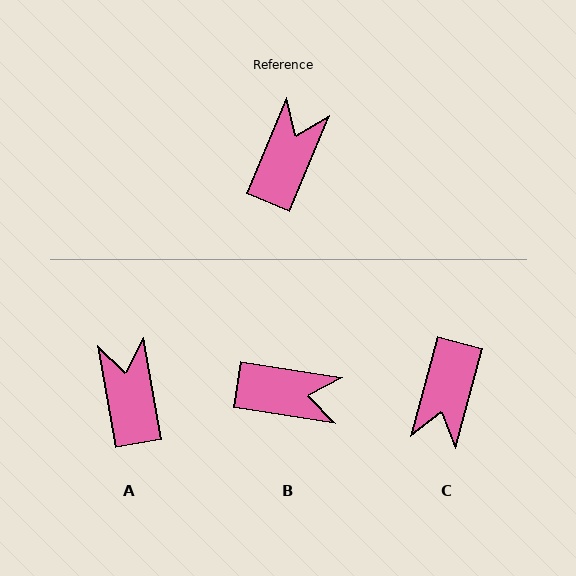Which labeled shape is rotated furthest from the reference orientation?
C, about 172 degrees away.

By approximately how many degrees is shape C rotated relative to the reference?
Approximately 172 degrees clockwise.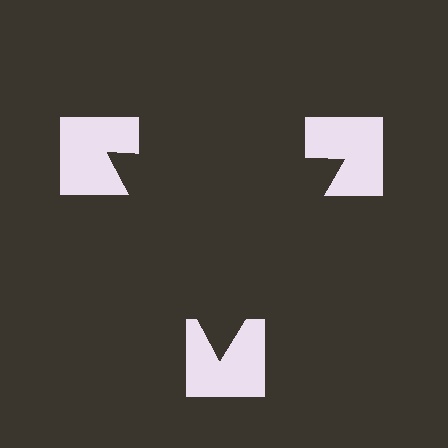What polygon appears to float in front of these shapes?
An illusory triangle — its edges are inferred from the aligned wedge cuts in the notched squares, not physically drawn.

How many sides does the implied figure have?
3 sides.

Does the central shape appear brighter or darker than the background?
It typically appears slightly darker than the background, even though no actual brightness change is drawn.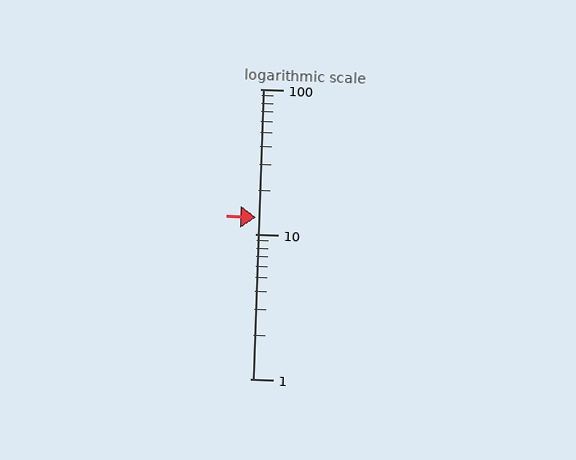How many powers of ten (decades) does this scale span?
The scale spans 2 decades, from 1 to 100.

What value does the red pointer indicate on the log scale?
The pointer indicates approximately 13.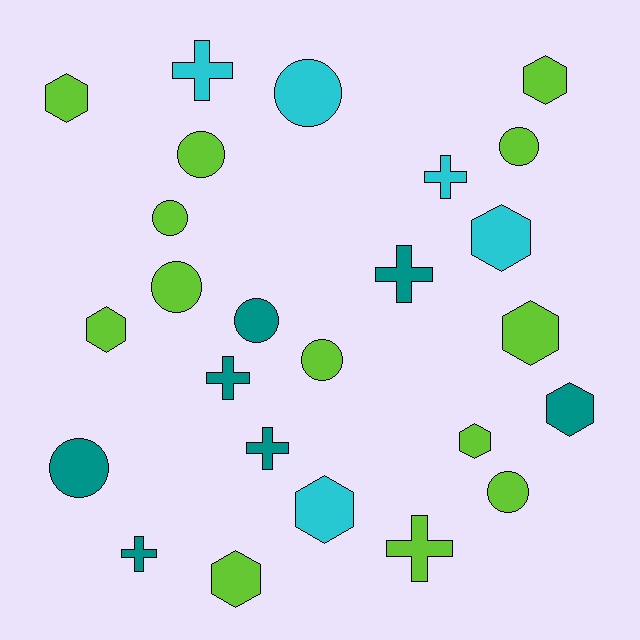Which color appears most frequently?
Lime, with 13 objects.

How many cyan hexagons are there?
There are 2 cyan hexagons.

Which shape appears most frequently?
Hexagon, with 9 objects.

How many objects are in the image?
There are 25 objects.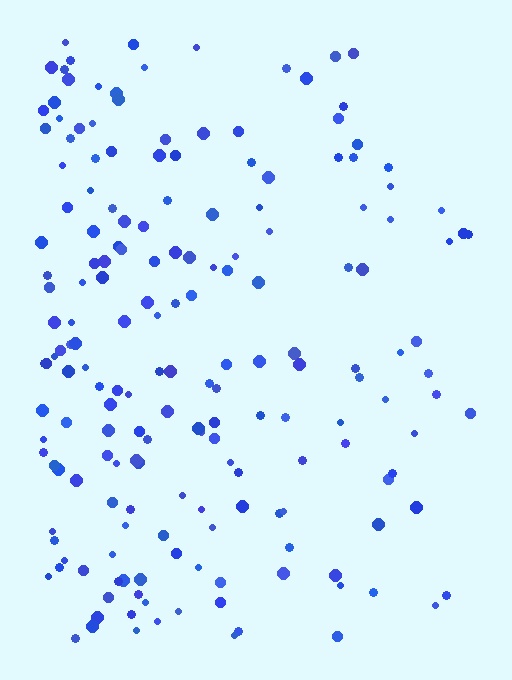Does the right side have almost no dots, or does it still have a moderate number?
Still a moderate number, just noticeably fewer than the left.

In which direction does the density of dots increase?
From right to left, with the left side densest.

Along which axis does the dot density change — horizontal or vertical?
Horizontal.